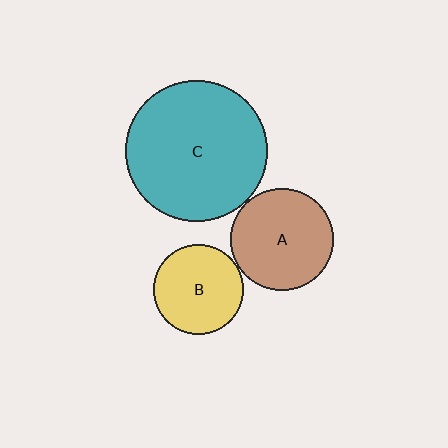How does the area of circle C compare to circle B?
Approximately 2.5 times.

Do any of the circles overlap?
No, none of the circles overlap.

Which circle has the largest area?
Circle C (teal).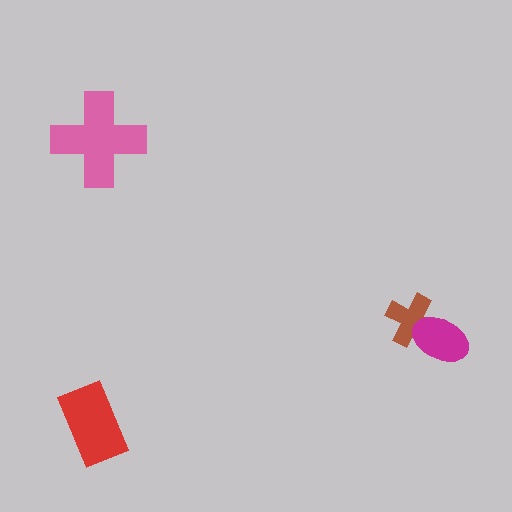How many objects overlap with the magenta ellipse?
1 object overlaps with the magenta ellipse.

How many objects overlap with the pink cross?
0 objects overlap with the pink cross.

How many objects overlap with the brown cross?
1 object overlaps with the brown cross.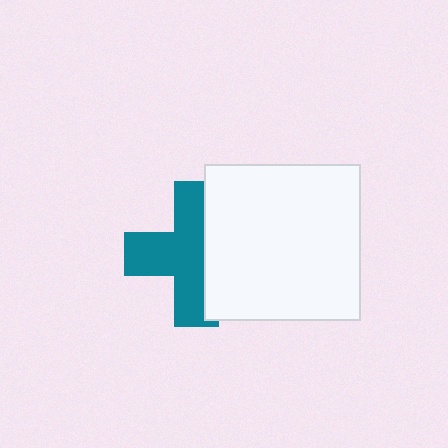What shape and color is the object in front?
The object in front is a white square.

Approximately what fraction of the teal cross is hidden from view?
Roughly 40% of the teal cross is hidden behind the white square.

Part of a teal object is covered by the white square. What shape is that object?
It is a cross.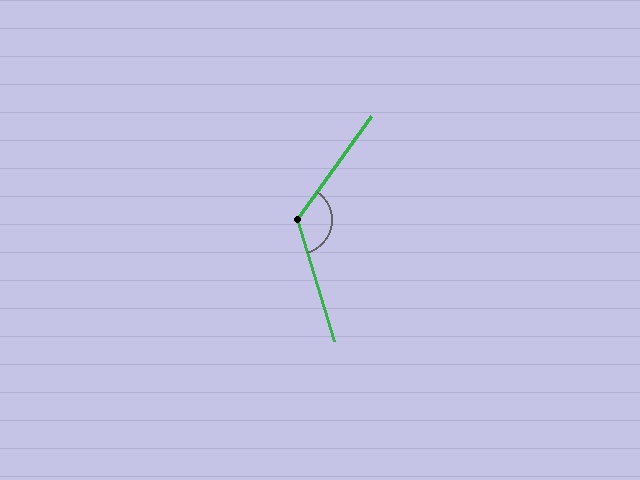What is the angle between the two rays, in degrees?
Approximately 128 degrees.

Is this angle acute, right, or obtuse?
It is obtuse.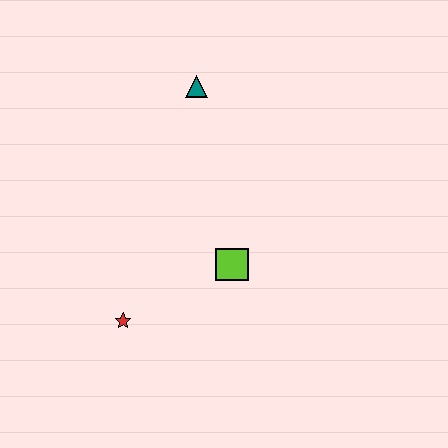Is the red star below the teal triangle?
Yes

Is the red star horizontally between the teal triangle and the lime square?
No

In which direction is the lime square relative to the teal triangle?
The lime square is below the teal triangle.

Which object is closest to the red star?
The lime square is closest to the red star.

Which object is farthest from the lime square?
The teal triangle is farthest from the lime square.